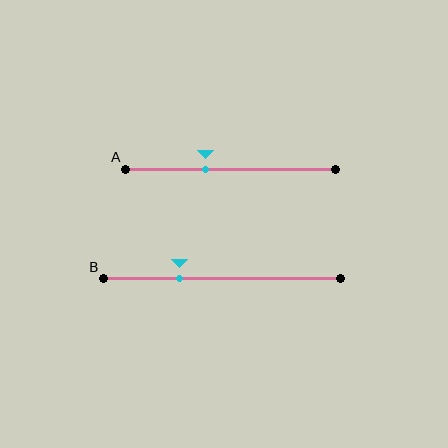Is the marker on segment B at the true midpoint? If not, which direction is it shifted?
No, the marker on segment B is shifted to the left by about 18% of the segment length.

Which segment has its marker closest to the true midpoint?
Segment A has its marker closest to the true midpoint.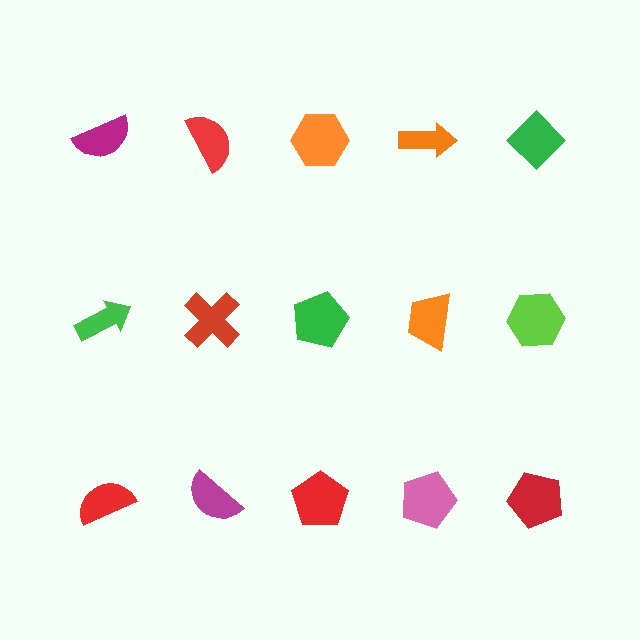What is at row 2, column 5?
A lime hexagon.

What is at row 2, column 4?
An orange trapezoid.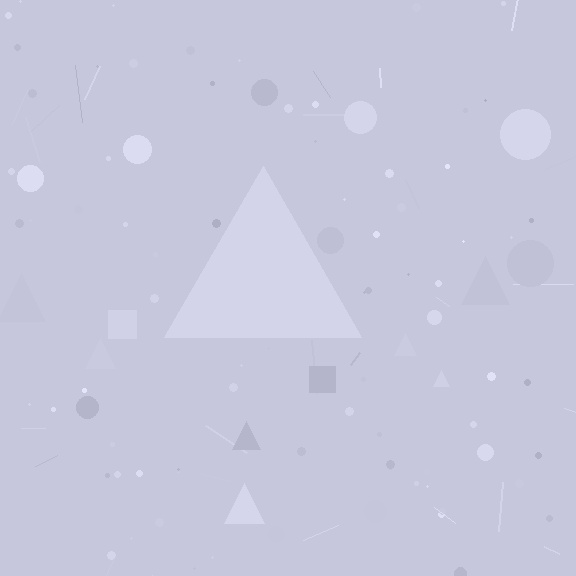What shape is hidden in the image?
A triangle is hidden in the image.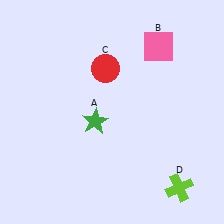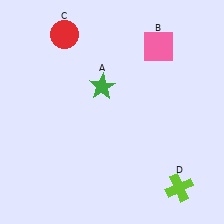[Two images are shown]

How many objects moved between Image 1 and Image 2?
2 objects moved between the two images.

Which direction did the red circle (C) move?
The red circle (C) moved left.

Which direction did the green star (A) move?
The green star (A) moved up.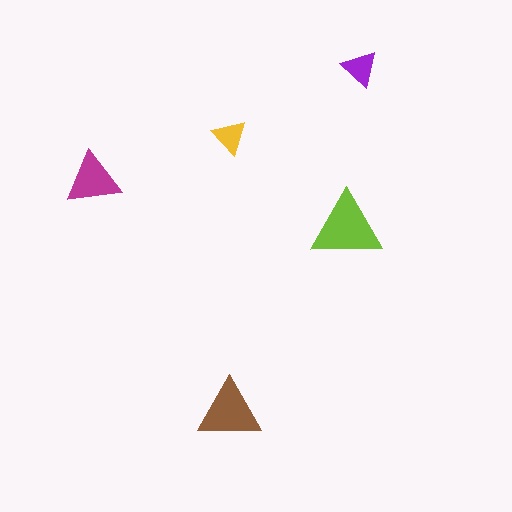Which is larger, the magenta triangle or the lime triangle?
The lime one.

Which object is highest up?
The purple triangle is topmost.